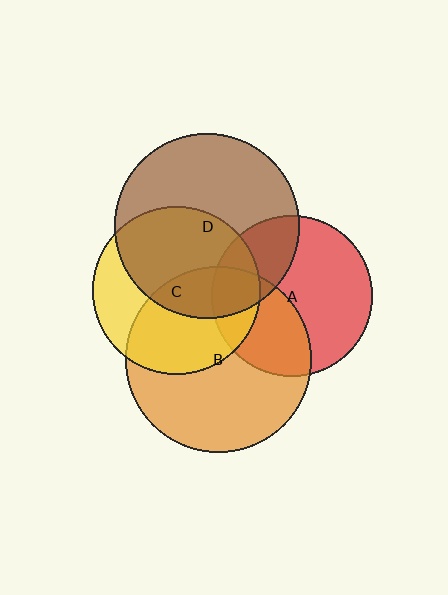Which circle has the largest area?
Circle B (orange).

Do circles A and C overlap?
Yes.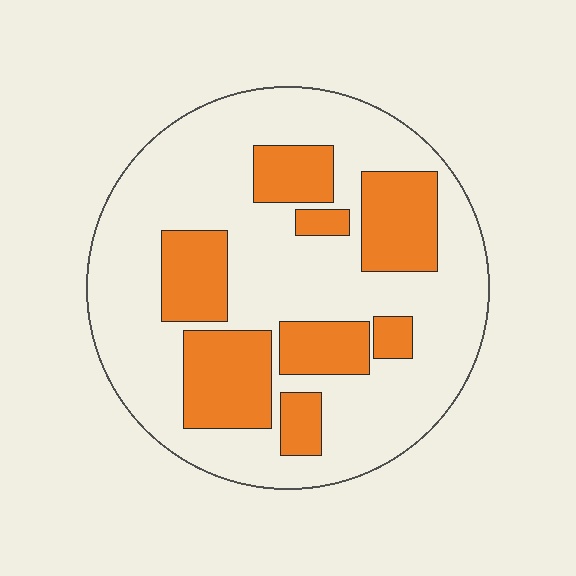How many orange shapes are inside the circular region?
8.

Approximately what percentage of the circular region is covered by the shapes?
Approximately 30%.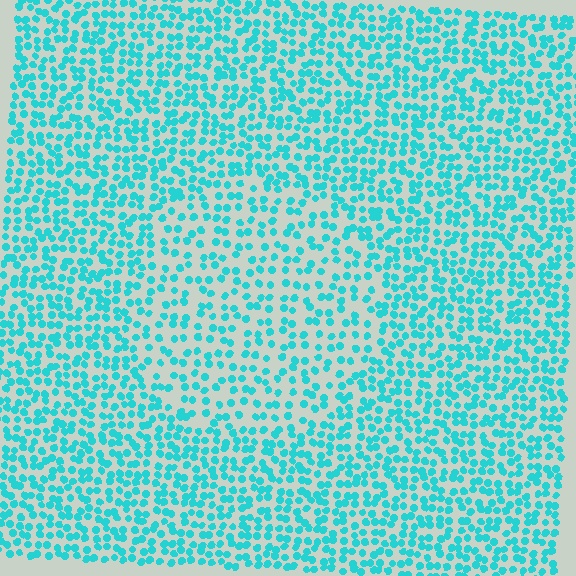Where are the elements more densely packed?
The elements are more densely packed outside the circle boundary.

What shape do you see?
I see a circle.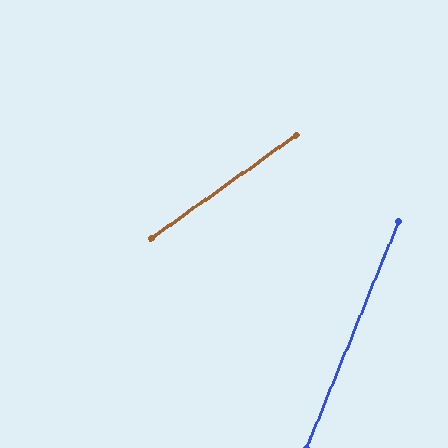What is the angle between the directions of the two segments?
Approximately 32 degrees.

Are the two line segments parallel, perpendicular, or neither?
Neither parallel nor perpendicular — they differ by about 32°.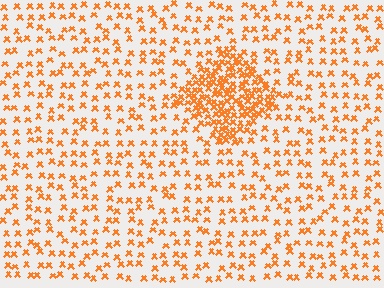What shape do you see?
I see a diamond.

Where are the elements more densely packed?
The elements are more densely packed inside the diamond boundary.